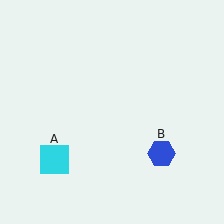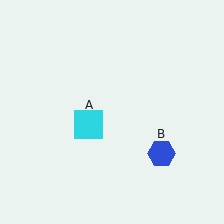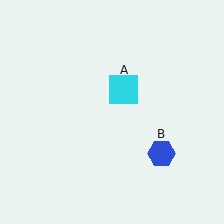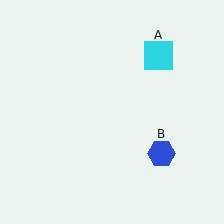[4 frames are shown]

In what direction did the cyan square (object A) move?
The cyan square (object A) moved up and to the right.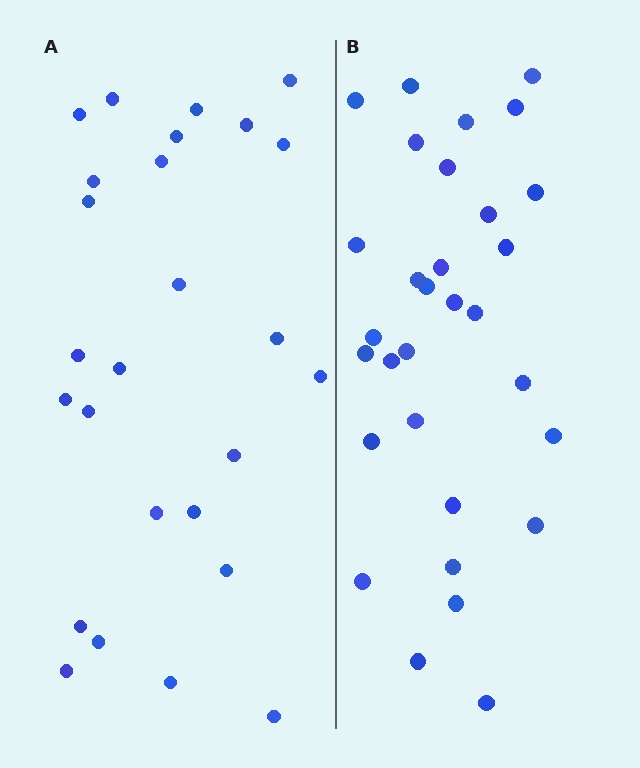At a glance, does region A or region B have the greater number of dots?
Region B (the right region) has more dots.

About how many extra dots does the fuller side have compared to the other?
Region B has about 5 more dots than region A.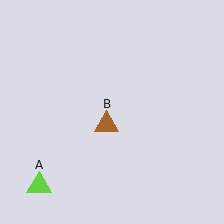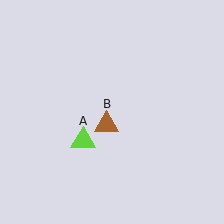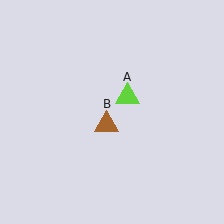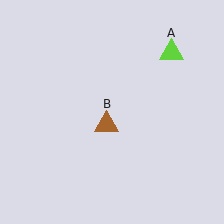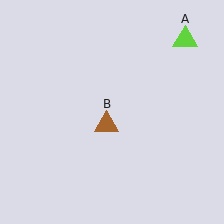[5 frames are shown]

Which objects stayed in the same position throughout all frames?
Brown triangle (object B) remained stationary.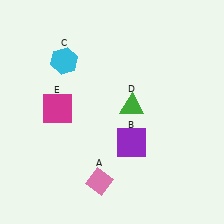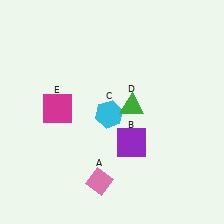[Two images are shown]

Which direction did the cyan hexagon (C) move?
The cyan hexagon (C) moved down.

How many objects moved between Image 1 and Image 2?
1 object moved between the two images.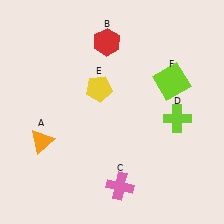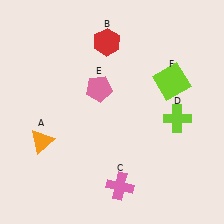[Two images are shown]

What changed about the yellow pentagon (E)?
In Image 1, E is yellow. In Image 2, it changed to pink.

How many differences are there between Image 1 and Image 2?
There is 1 difference between the two images.